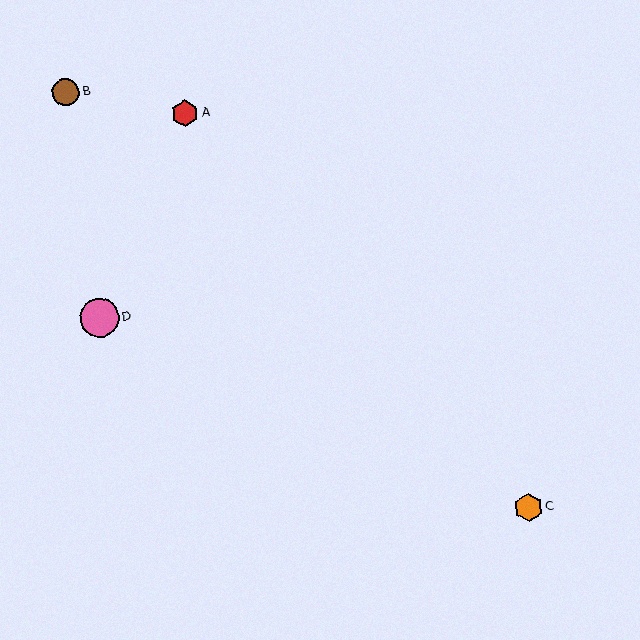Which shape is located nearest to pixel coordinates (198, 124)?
The red hexagon (labeled A) at (185, 113) is nearest to that location.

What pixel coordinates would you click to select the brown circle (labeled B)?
Click at (66, 92) to select the brown circle B.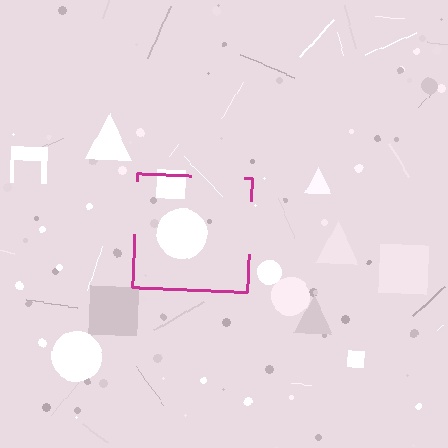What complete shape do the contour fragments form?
The contour fragments form a square.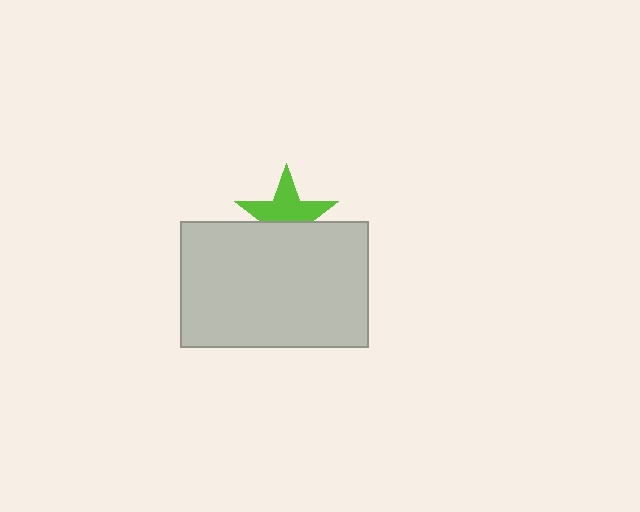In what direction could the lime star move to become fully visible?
The lime star could move up. That would shift it out from behind the light gray rectangle entirely.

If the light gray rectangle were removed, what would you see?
You would see the complete lime star.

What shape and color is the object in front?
The object in front is a light gray rectangle.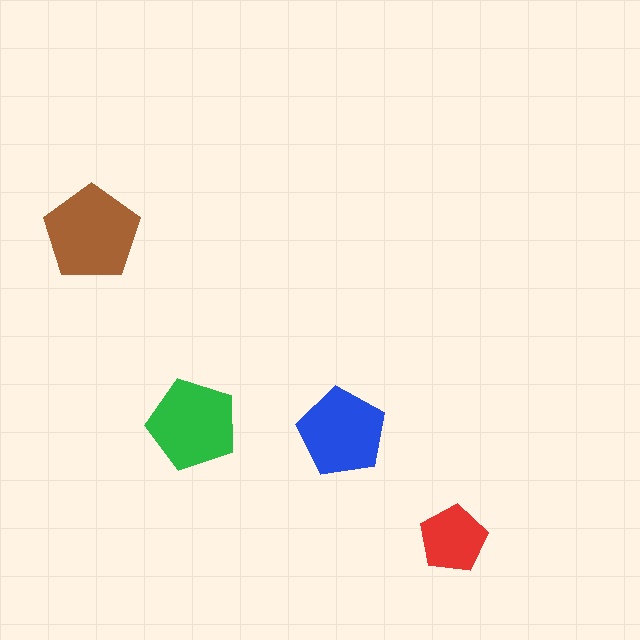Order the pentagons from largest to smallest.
the brown one, the green one, the blue one, the red one.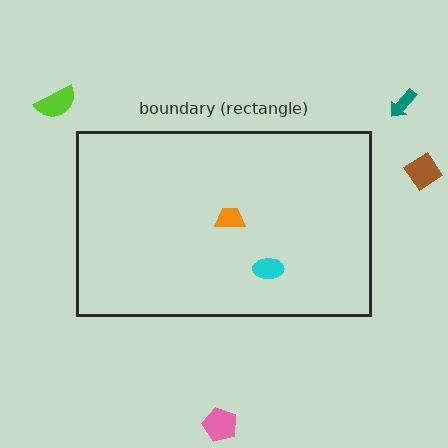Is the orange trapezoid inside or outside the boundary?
Inside.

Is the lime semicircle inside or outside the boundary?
Outside.